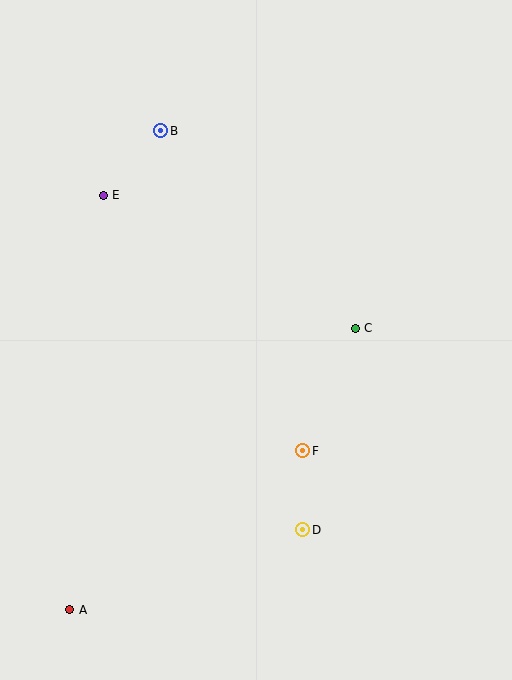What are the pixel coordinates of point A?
Point A is at (70, 610).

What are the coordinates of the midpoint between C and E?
The midpoint between C and E is at (229, 262).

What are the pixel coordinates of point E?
Point E is at (103, 195).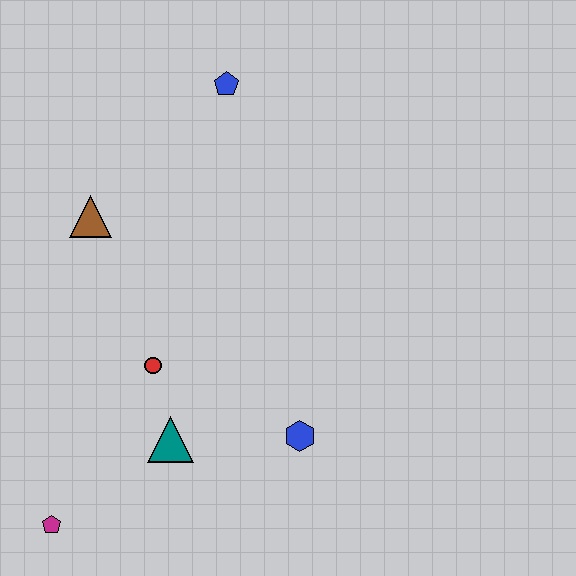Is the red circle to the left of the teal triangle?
Yes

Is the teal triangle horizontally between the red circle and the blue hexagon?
Yes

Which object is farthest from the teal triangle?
The blue pentagon is farthest from the teal triangle.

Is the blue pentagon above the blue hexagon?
Yes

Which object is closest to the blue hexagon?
The teal triangle is closest to the blue hexagon.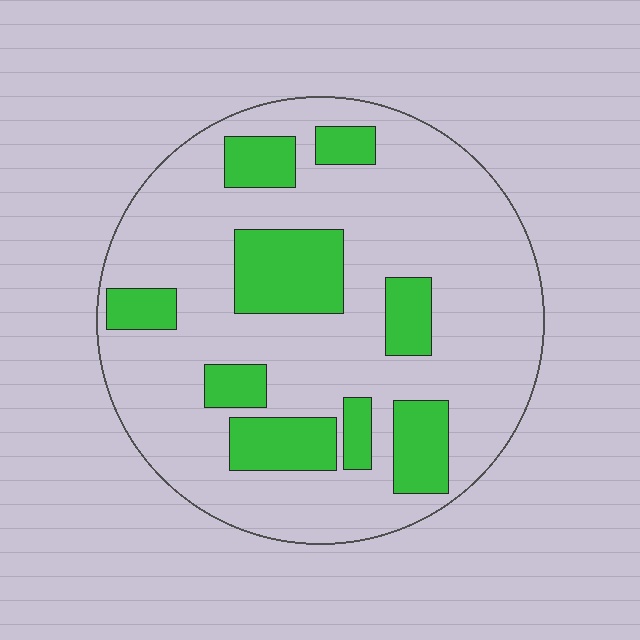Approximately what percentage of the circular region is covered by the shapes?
Approximately 25%.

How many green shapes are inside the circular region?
9.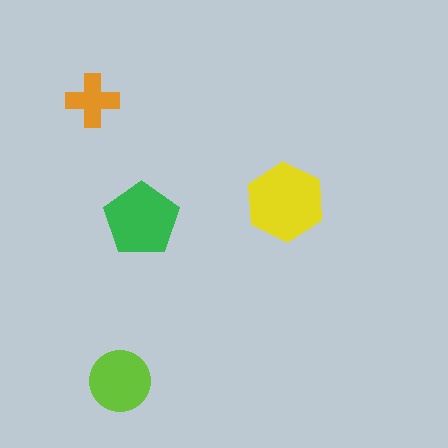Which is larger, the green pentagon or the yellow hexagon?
The yellow hexagon.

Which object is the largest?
The yellow hexagon.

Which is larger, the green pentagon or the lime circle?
The green pentagon.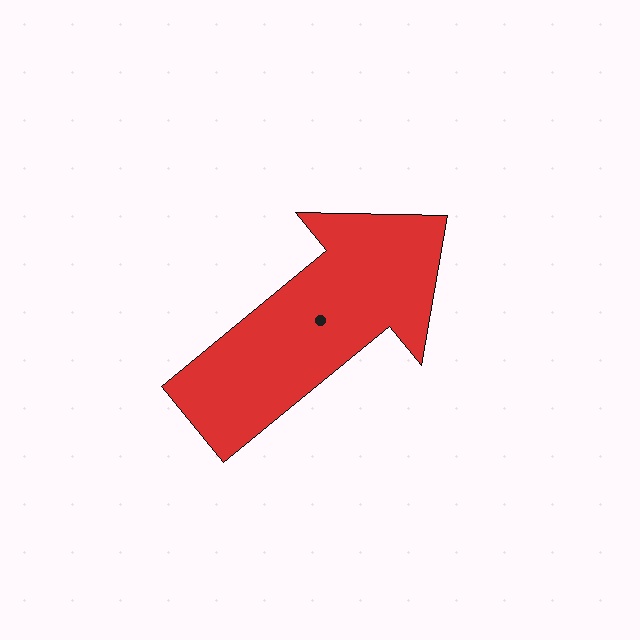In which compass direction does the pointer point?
Northeast.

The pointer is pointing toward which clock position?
Roughly 2 o'clock.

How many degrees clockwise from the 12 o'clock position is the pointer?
Approximately 51 degrees.